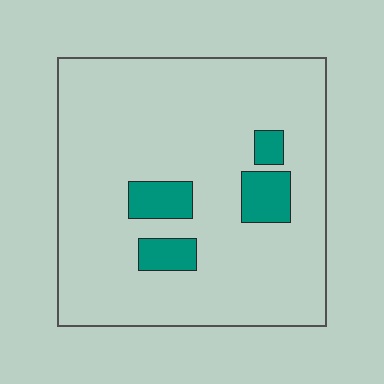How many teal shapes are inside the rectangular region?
4.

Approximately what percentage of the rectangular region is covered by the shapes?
Approximately 10%.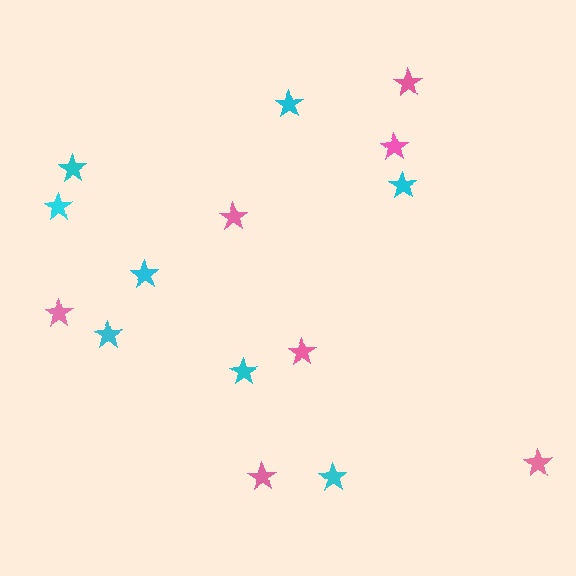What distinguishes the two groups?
There are 2 groups: one group of pink stars (7) and one group of cyan stars (8).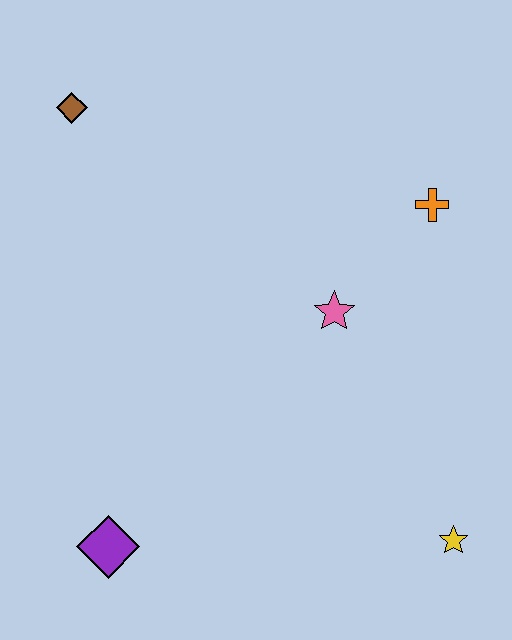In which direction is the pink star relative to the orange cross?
The pink star is below the orange cross.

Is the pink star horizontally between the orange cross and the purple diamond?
Yes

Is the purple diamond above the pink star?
No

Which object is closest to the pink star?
The orange cross is closest to the pink star.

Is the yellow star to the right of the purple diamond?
Yes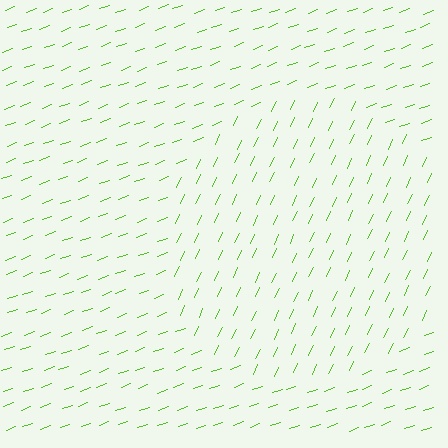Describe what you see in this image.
The image is filled with small lime line segments. A circle region in the image has lines oriented differently from the surrounding lines, creating a visible texture boundary.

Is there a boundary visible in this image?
Yes, there is a texture boundary formed by a change in line orientation.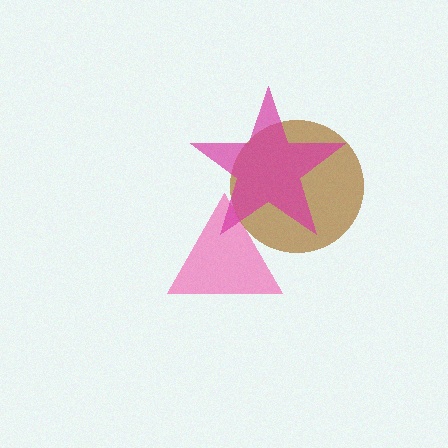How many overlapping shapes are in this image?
There are 3 overlapping shapes in the image.